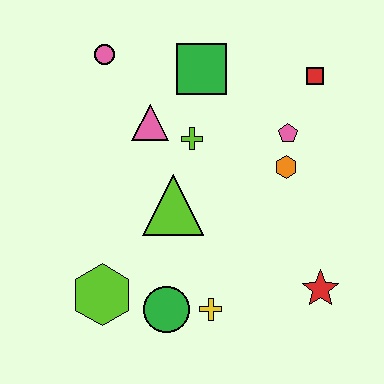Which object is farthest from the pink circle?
The red star is farthest from the pink circle.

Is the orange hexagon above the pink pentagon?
No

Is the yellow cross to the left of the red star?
Yes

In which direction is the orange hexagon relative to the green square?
The orange hexagon is below the green square.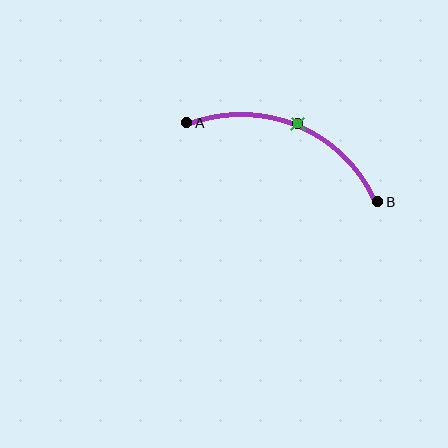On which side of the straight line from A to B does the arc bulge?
The arc bulges above the straight line connecting A and B.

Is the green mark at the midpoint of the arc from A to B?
Yes. The green mark lies on the arc at equal arc-length from both A and B — it is the arc midpoint.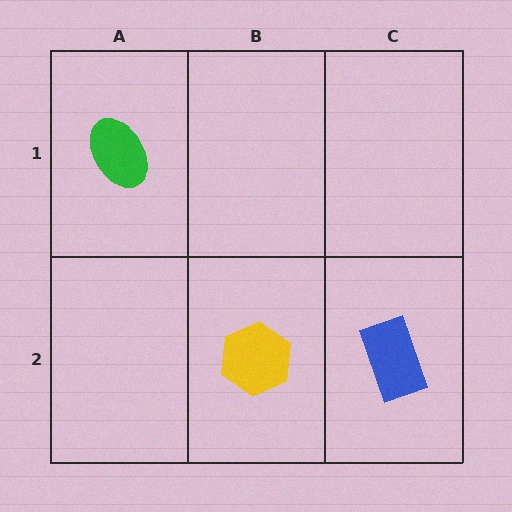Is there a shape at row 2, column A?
No, that cell is empty.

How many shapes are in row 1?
1 shape.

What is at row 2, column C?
A blue rectangle.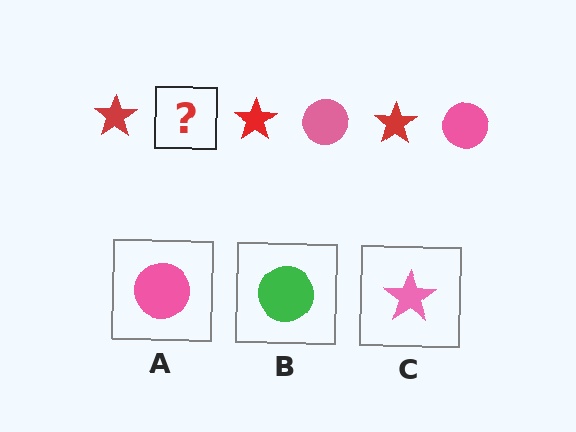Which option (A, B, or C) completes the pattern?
A.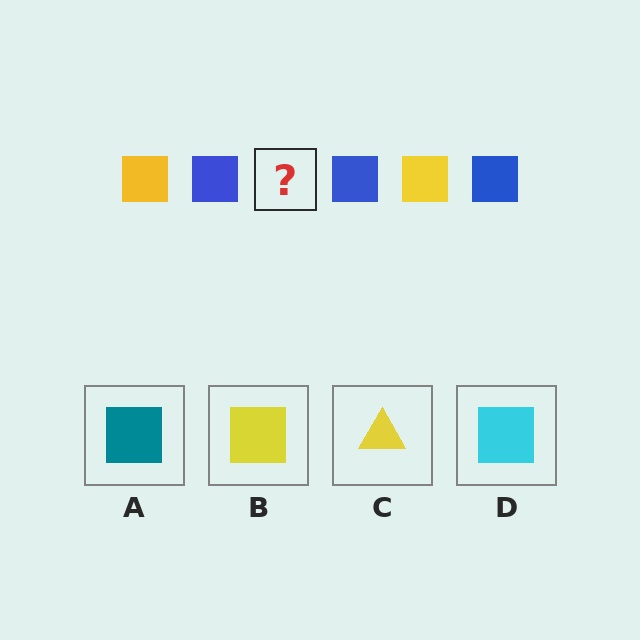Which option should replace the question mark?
Option B.